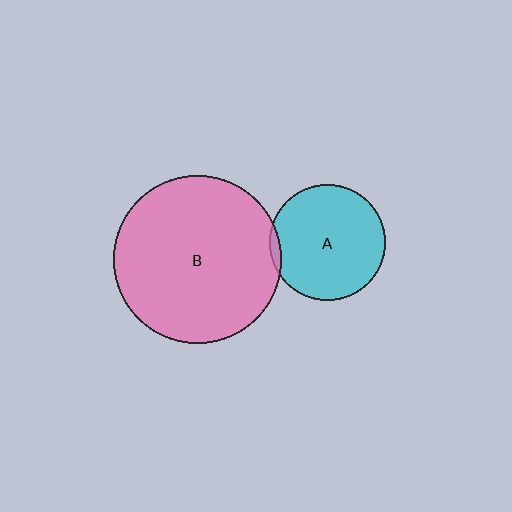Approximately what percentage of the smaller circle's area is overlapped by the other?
Approximately 5%.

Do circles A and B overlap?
Yes.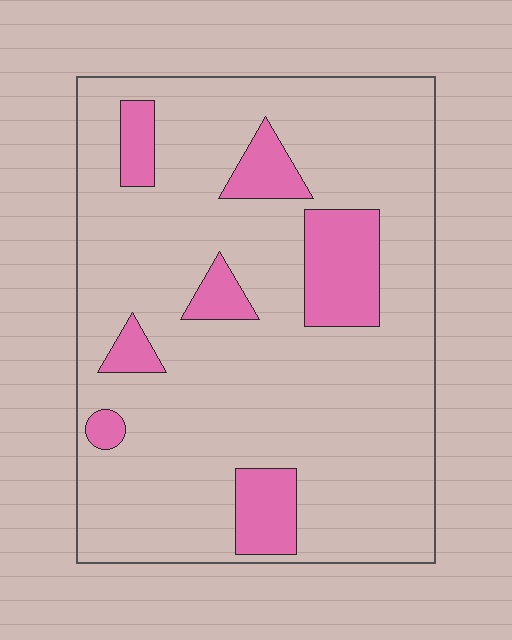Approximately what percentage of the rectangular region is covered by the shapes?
Approximately 15%.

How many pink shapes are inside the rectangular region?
7.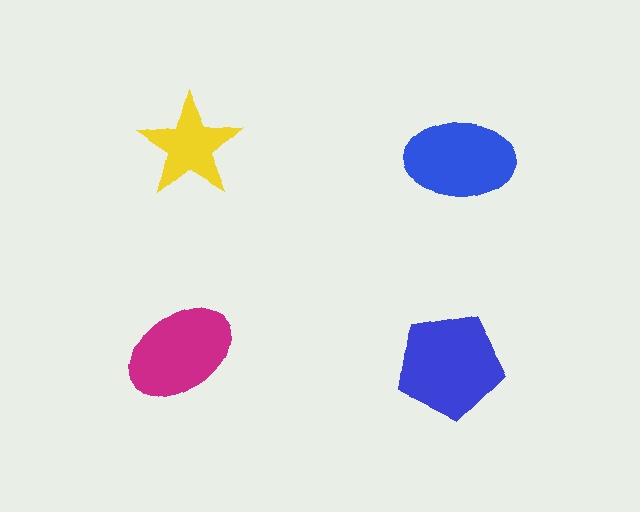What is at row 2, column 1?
A magenta ellipse.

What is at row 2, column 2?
A blue pentagon.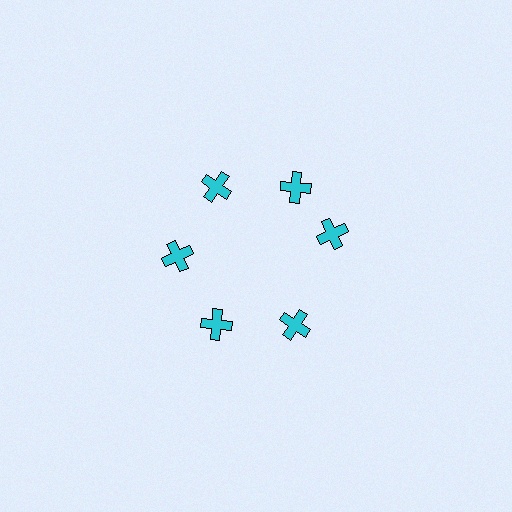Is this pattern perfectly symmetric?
No. The 6 cyan crosses are arranged in a ring, but one element near the 3 o'clock position is rotated out of alignment along the ring, breaking the 6-fold rotational symmetry.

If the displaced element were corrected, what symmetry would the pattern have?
It would have 6-fold rotational symmetry — the pattern would map onto itself every 60 degrees.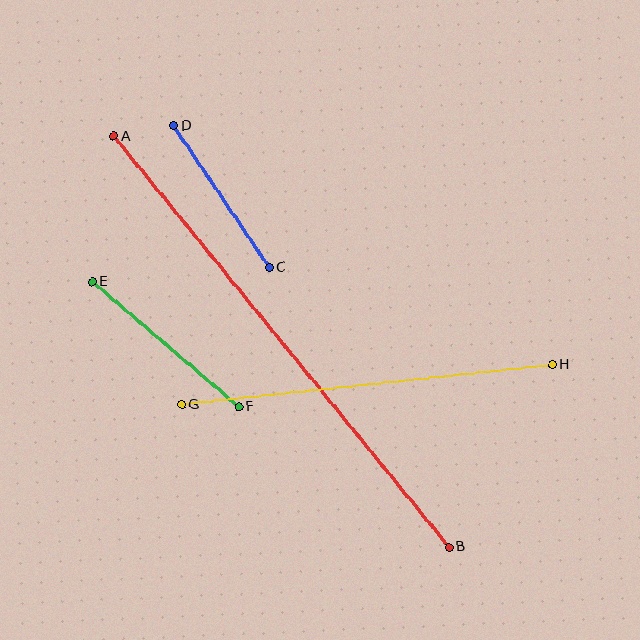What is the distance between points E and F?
The distance is approximately 192 pixels.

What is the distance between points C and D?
The distance is approximately 171 pixels.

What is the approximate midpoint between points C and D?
The midpoint is at approximately (221, 196) pixels.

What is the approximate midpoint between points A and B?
The midpoint is at approximately (281, 342) pixels.